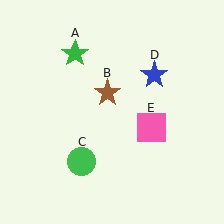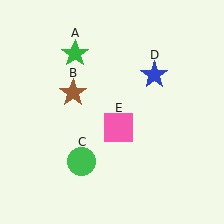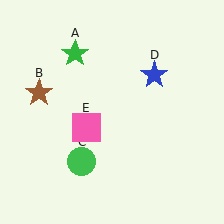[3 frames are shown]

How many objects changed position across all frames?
2 objects changed position: brown star (object B), pink square (object E).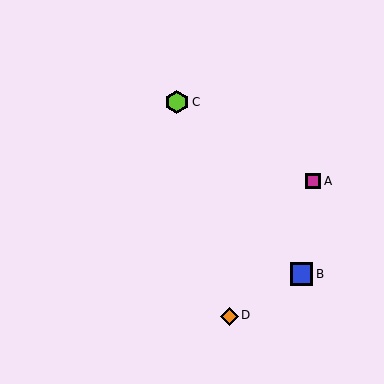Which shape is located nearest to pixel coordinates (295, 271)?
The blue square (labeled B) at (301, 274) is nearest to that location.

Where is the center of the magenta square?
The center of the magenta square is at (313, 181).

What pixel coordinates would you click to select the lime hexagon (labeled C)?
Click at (177, 102) to select the lime hexagon C.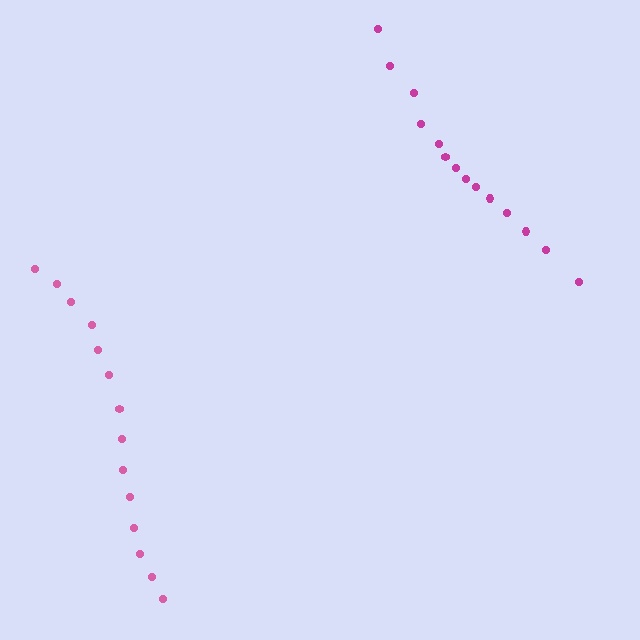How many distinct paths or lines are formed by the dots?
There are 2 distinct paths.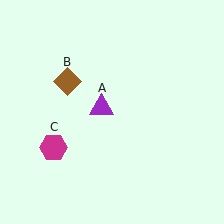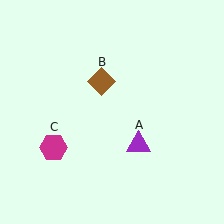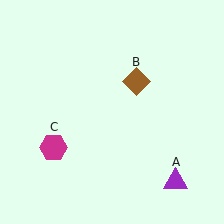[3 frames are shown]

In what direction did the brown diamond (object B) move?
The brown diamond (object B) moved right.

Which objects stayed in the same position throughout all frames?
Magenta hexagon (object C) remained stationary.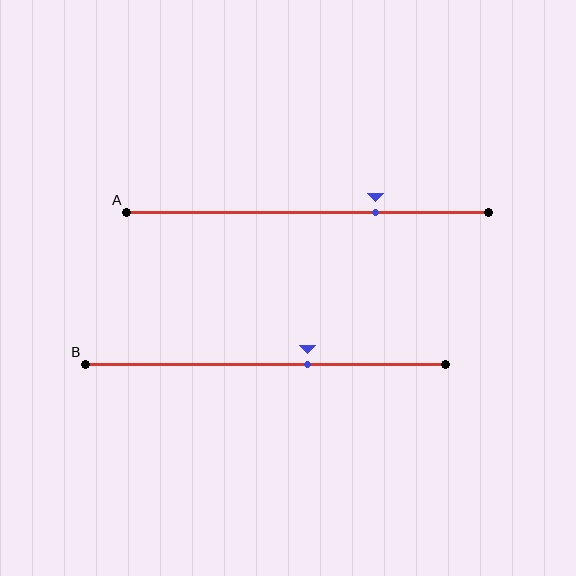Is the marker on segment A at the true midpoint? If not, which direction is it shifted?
No, the marker on segment A is shifted to the right by about 19% of the segment length.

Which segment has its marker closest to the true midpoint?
Segment B has its marker closest to the true midpoint.